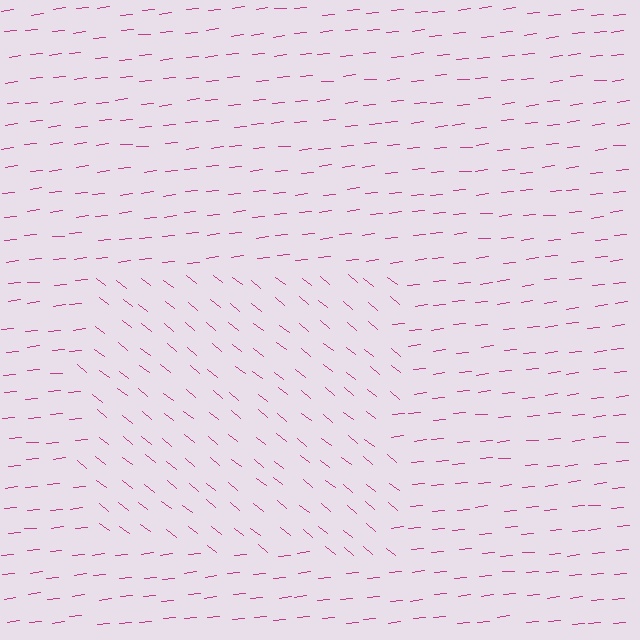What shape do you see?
I see a rectangle.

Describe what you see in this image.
The image is filled with small magenta line segments. A rectangle region in the image has lines oriented differently from the surrounding lines, creating a visible texture boundary.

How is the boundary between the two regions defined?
The boundary is defined purely by a change in line orientation (approximately 45 degrees difference). All lines are the same color and thickness.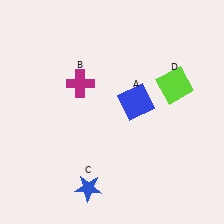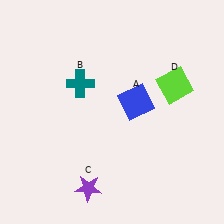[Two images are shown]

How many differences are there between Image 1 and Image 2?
There are 2 differences between the two images.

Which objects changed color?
B changed from magenta to teal. C changed from blue to purple.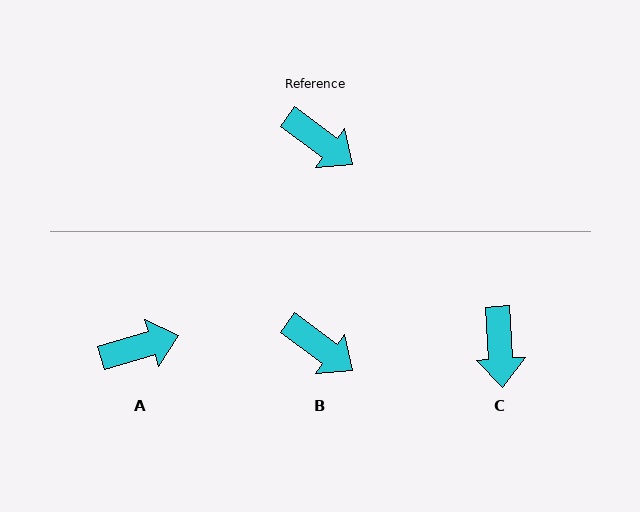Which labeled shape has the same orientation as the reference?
B.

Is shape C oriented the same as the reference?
No, it is off by about 49 degrees.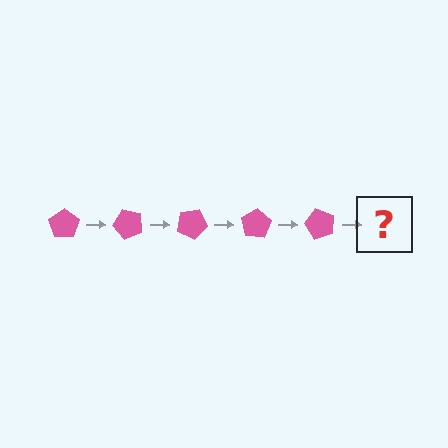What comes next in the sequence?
The next element should be a pink pentagon rotated 250 degrees.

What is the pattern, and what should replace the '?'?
The pattern is that the pentagon rotates 50 degrees each step. The '?' should be a pink pentagon rotated 250 degrees.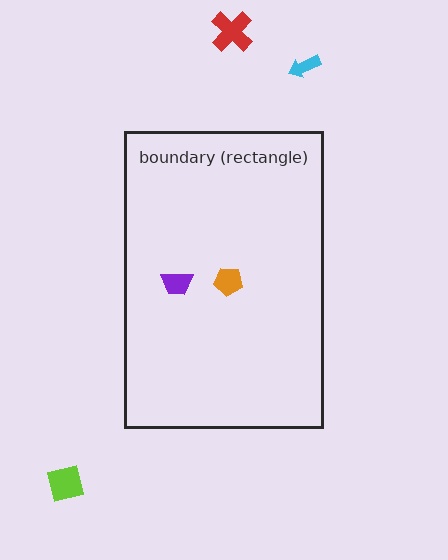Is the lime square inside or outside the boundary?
Outside.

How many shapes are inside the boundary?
2 inside, 3 outside.